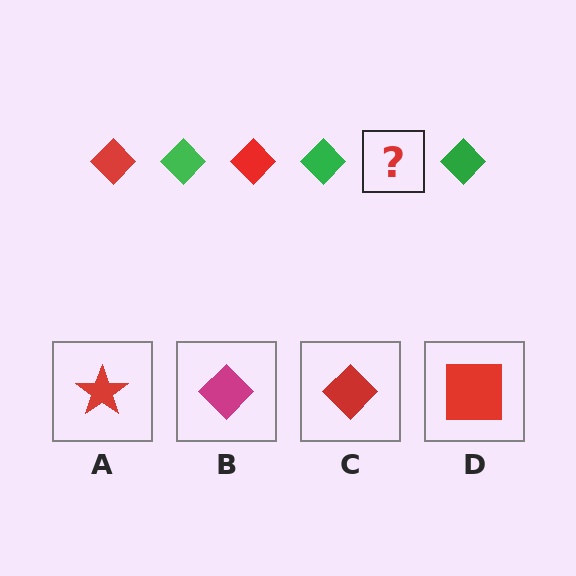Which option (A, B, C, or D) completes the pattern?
C.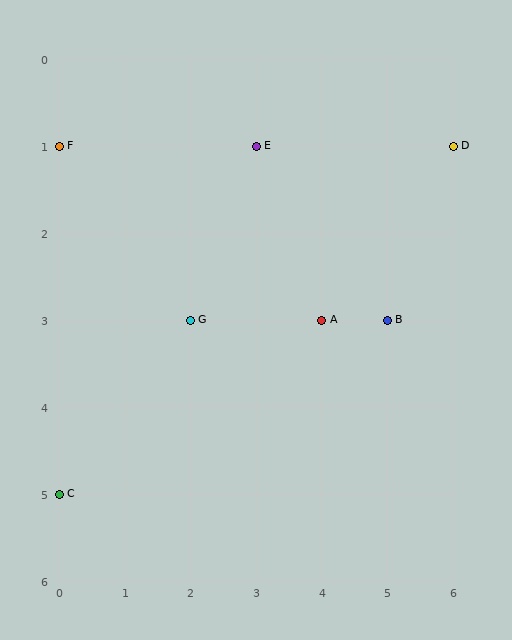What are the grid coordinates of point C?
Point C is at grid coordinates (0, 5).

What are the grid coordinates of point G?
Point G is at grid coordinates (2, 3).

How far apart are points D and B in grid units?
Points D and B are 1 column and 2 rows apart (about 2.2 grid units diagonally).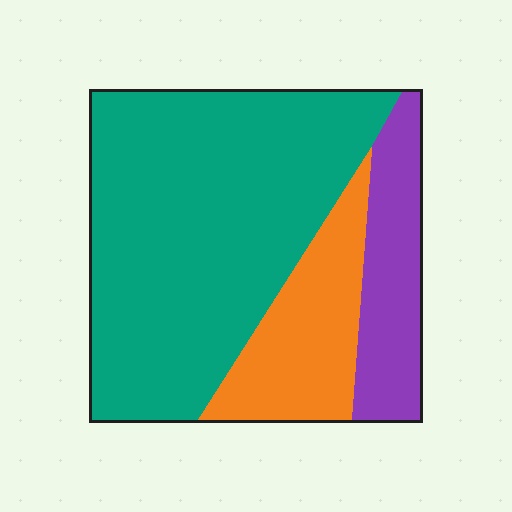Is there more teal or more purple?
Teal.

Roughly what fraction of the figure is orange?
Orange takes up about one fifth (1/5) of the figure.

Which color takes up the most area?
Teal, at roughly 65%.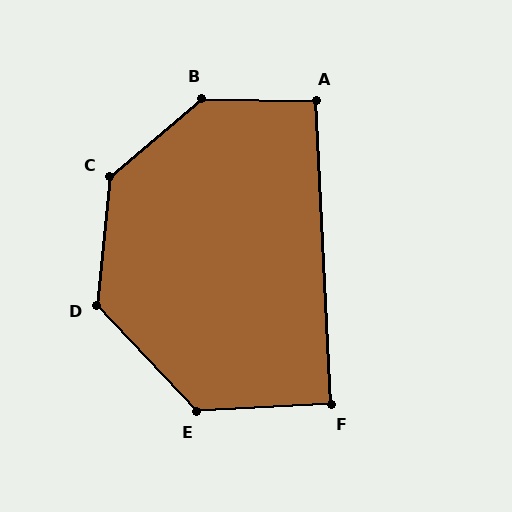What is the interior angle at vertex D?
Approximately 131 degrees (obtuse).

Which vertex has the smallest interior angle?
F, at approximately 90 degrees.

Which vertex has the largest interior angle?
B, at approximately 139 degrees.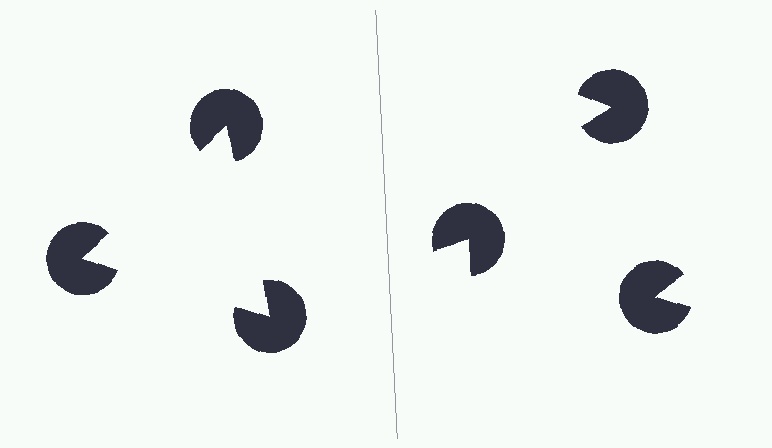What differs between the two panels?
The pac-man discs are positioned identically on both sides; only the wedge orientations differ. On the left they align to a triangle; on the right they are misaligned.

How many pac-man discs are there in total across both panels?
6 — 3 on each side.